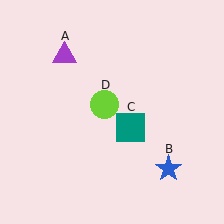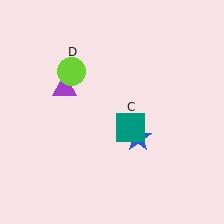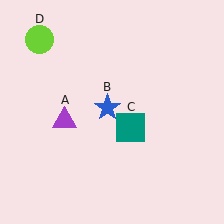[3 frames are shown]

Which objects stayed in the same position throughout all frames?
Teal square (object C) remained stationary.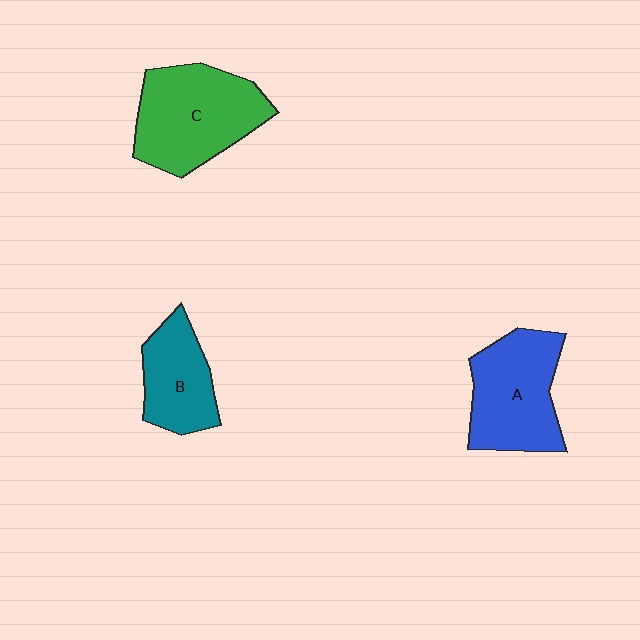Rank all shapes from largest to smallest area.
From largest to smallest: C (green), A (blue), B (teal).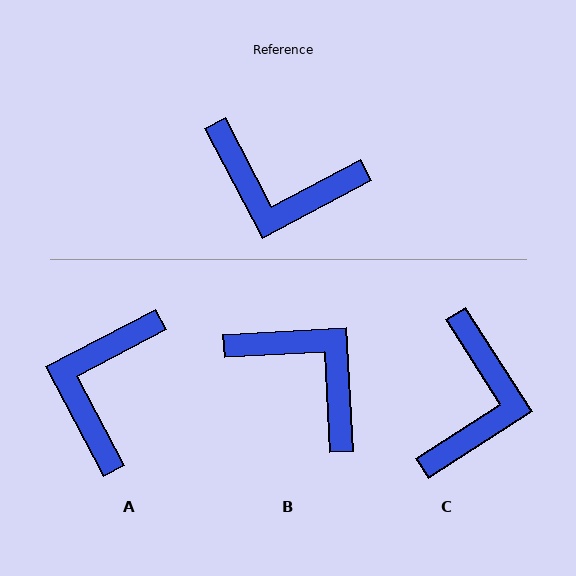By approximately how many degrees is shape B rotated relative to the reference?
Approximately 155 degrees counter-clockwise.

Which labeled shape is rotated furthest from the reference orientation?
B, about 155 degrees away.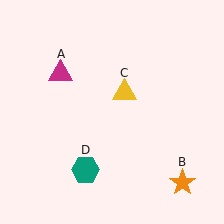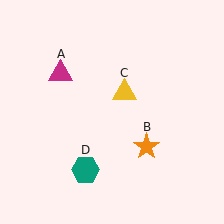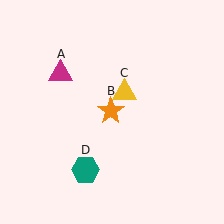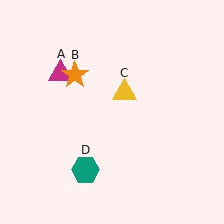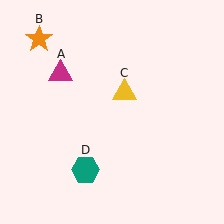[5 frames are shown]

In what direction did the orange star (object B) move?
The orange star (object B) moved up and to the left.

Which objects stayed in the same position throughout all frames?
Magenta triangle (object A) and yellow triangle (object C) and teal hexagon (object D) remained stationary.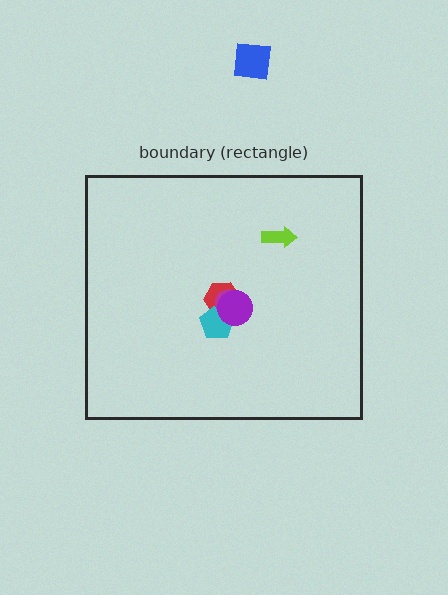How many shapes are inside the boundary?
5 inside, 1 outside.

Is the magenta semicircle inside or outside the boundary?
Inside.